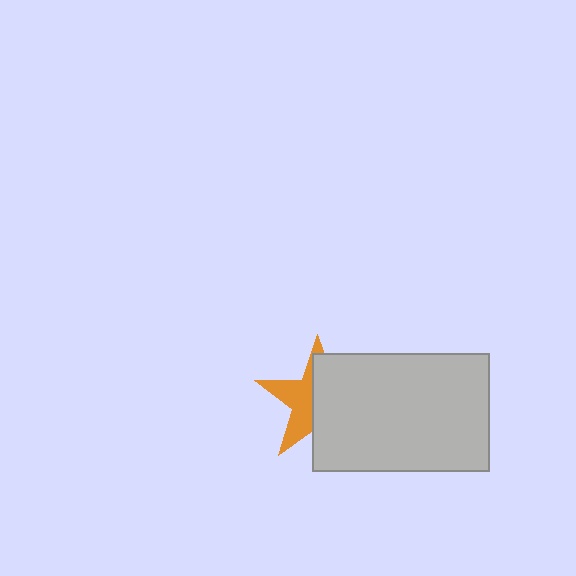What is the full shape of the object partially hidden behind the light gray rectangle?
The partially hidden object is an orange star.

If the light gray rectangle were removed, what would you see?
You would see the complete orange star.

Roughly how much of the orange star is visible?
A small part of it is visible (roughly 42%).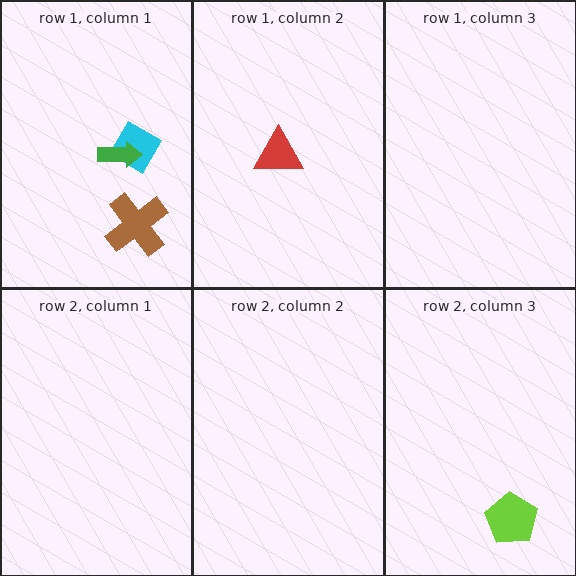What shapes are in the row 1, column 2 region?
The red triangle.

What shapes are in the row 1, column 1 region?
The brown cross, the cyan diamond, the green arrow.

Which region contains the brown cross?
The row 1, column 1 region.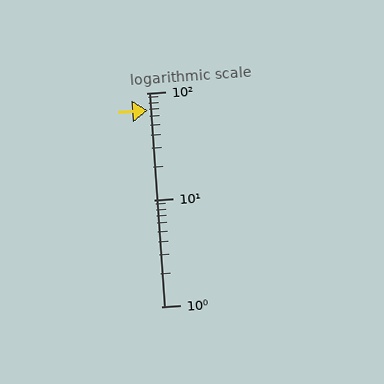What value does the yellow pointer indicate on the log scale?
The pointer indicates approximately 68.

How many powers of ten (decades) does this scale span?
The scale spans 2 decades, from 1 to 100.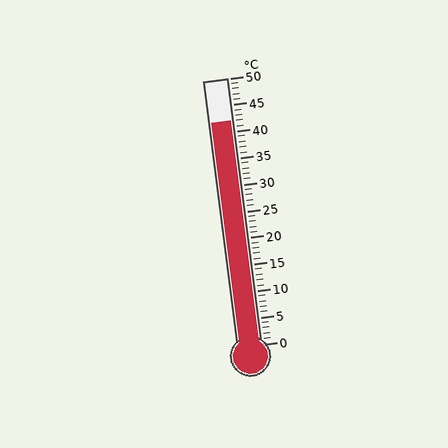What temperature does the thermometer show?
The thermometer shows approximately 42°C.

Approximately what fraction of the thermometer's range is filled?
The thermometer is filled to approximately 85% of its range.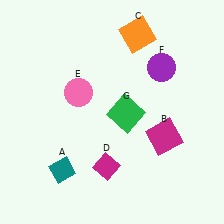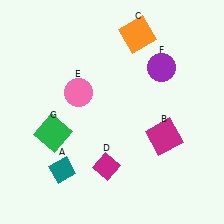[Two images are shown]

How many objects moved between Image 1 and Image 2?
1 object moved between the two images.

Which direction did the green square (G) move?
The green square (G) moved left.